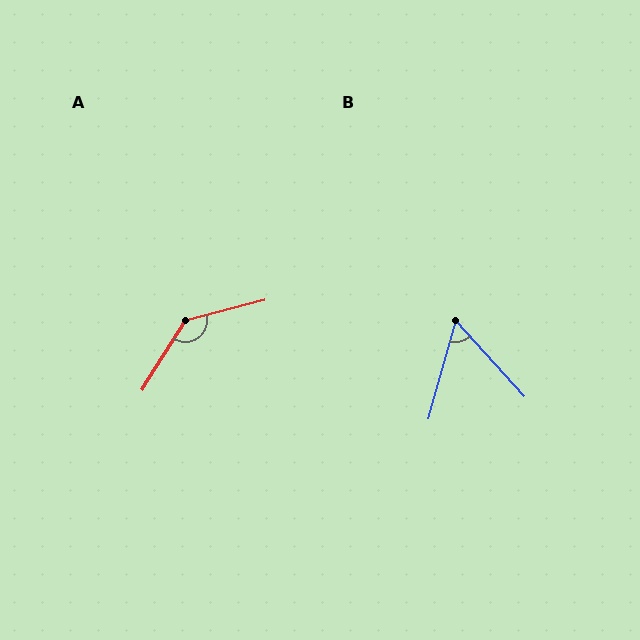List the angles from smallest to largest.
B (58°), A (136°).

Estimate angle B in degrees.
Approximately 58 degrees.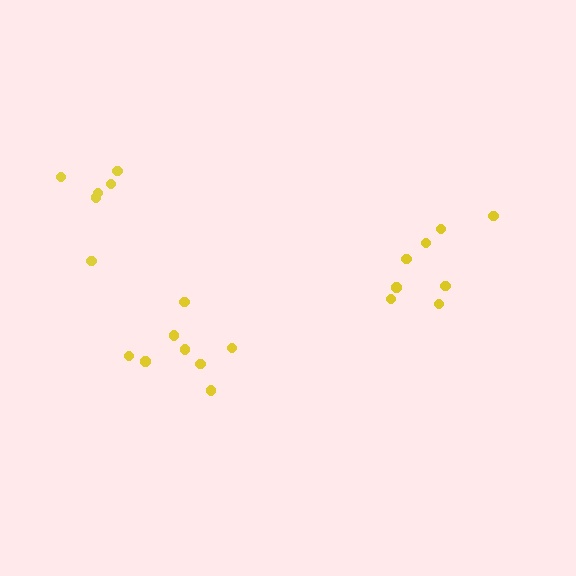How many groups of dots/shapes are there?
There are 3 groups.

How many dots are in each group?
Group 1: 8 dots, Group 2: 6 dots, Group 3: 8 dots (22 total).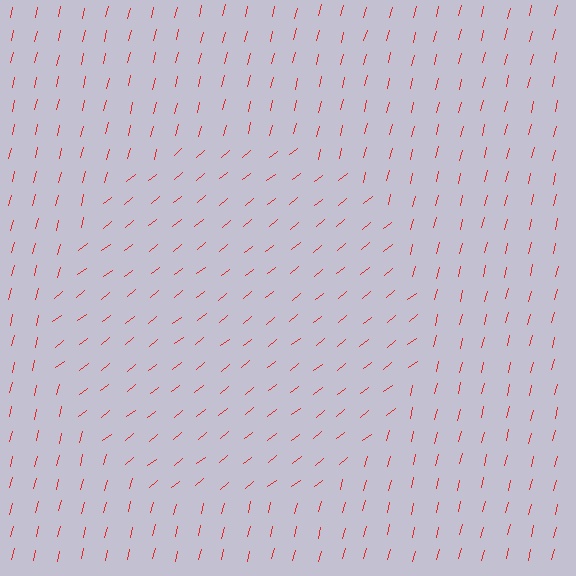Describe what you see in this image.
The image is filled with small red line segments. A circle region in the image has lines oriented differently from the surrounding lines, creating a visible texture boundary.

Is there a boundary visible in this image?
Yes, there is a texture boundary formed by a change in line orientation.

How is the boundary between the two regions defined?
The boundary is defined purely by a change in line orientation (approximately 38 degrees difference). All lines are the same color and thickness.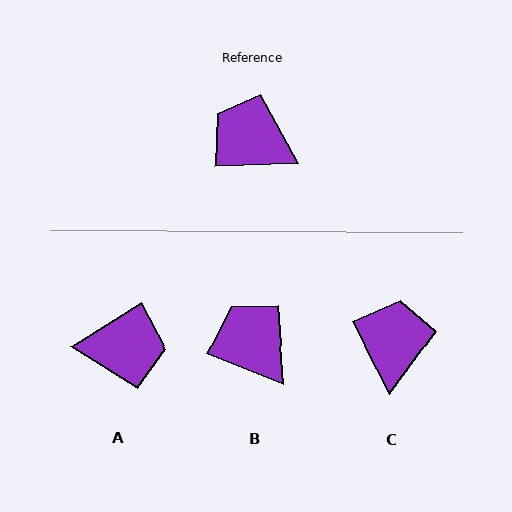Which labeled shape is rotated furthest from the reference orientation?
A, about 151 degrees away.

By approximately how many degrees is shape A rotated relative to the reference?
Approximately 151 degrees clockwise.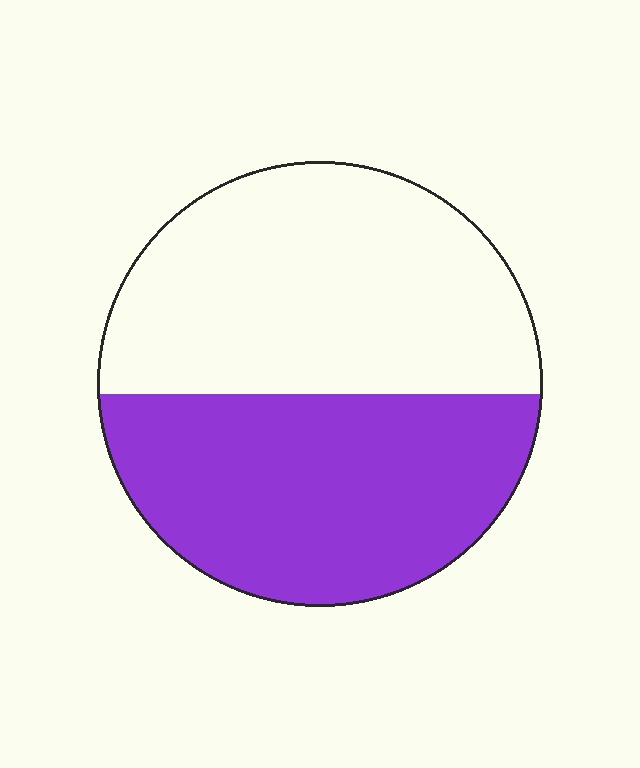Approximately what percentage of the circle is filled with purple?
Approximately 45%.